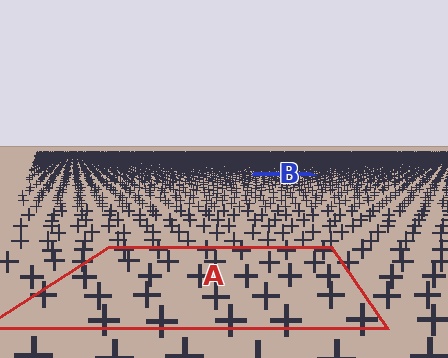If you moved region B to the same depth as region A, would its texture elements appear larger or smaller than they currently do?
They would appear larger. At a closer depth, the same texture elements are projected at a bigger on-screen size.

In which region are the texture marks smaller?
The texture marks are smaller in region B, because it is farther away.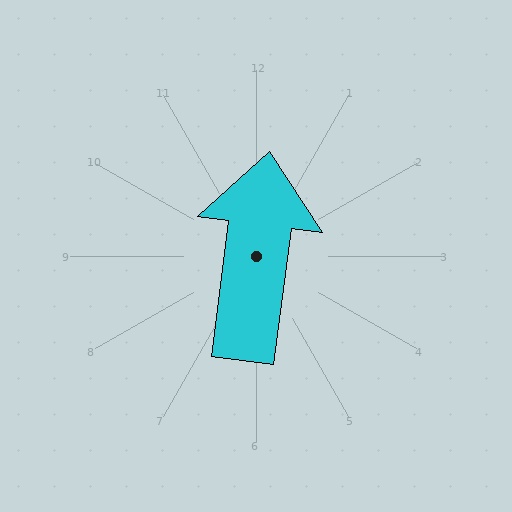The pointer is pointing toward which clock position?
Roughly 12 o'clock.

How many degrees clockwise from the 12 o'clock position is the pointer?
Approximately 7 degrees.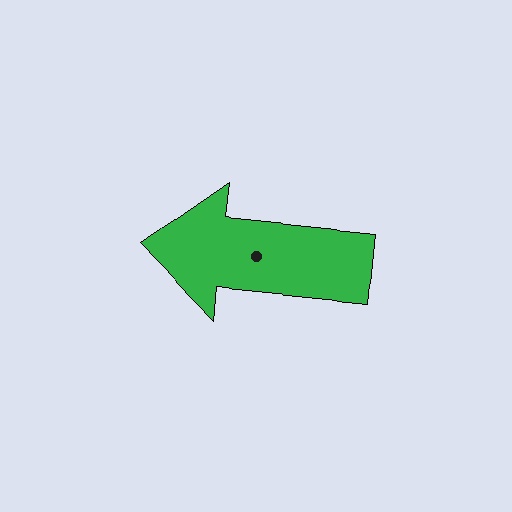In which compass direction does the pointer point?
West.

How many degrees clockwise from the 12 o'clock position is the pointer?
Approximately 276 degrees.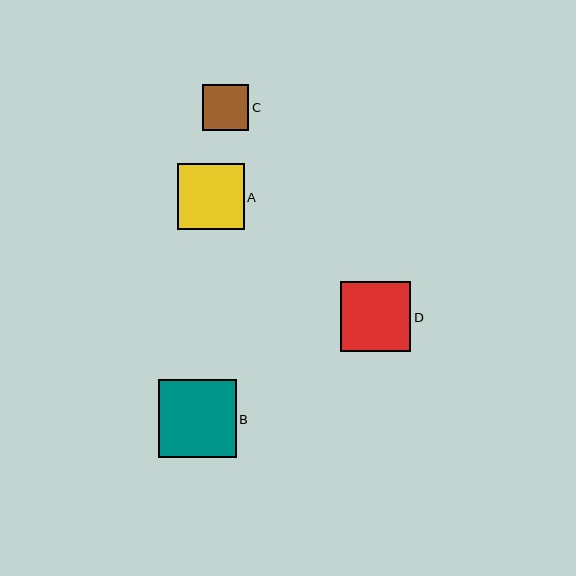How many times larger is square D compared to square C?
Square D is approximately 1.5 times the size of square C.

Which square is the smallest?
Square C is the smallest with a size of approximately 46 pixels.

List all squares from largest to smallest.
From largest to smallest: B, D, A, C.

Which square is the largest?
Square B is the largest with a size of approximately 77 pixels.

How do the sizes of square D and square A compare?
Square D and square A are approximately the same size.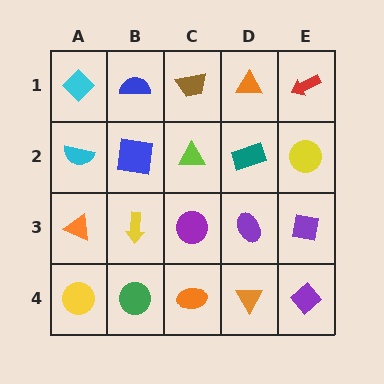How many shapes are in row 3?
5 shapes.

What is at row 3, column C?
A purple circle.